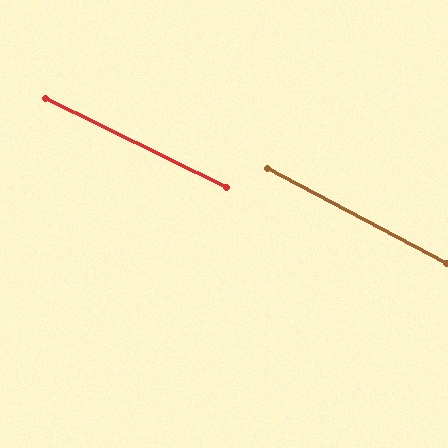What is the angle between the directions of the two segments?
Approximately 2 degrees.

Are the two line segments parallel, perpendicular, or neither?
Parallel — their directions differ by only 1.6°.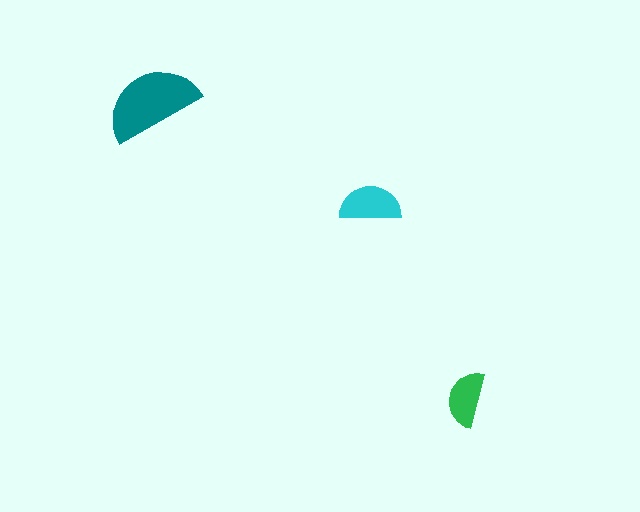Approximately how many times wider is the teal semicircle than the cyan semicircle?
About 1.5 times wider.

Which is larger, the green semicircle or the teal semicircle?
The teal one.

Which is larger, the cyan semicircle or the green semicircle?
The cyan one.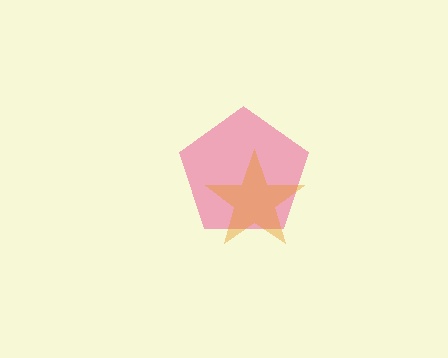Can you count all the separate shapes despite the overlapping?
Yes, there are 2 separate shapes.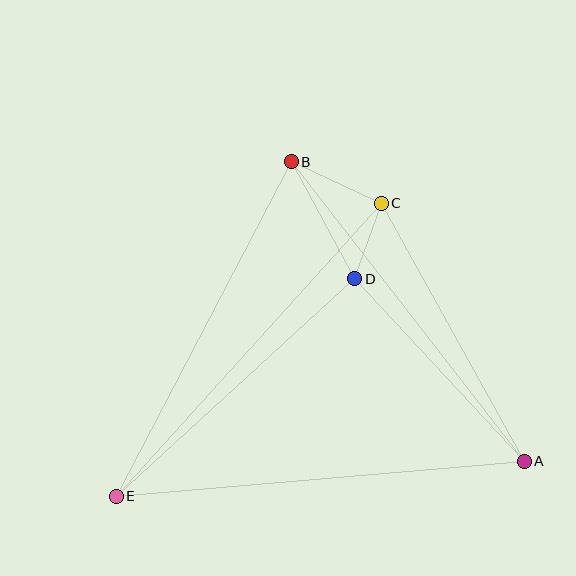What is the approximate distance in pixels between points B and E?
The distance between B and E is approximately 378 pixels.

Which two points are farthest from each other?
Points A and E are farthest from each other.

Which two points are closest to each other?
Points C and D are closest to each other.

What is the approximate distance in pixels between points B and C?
The distance between B and C is approximately 99 pixels.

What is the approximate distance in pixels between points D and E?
The distance between D and E is approximately 323 pixels.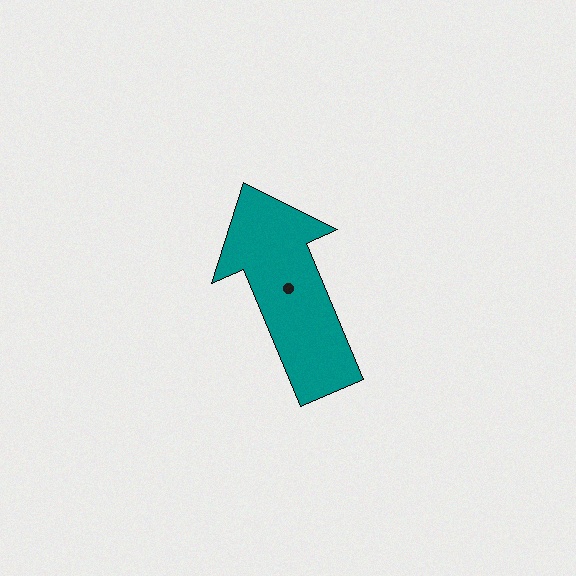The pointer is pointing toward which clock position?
Roughly 11 o'clock.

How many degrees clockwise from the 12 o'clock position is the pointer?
Approximately 337 degrees.